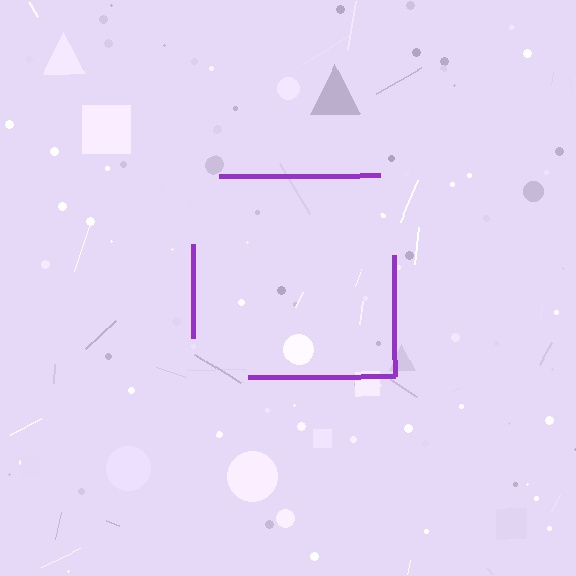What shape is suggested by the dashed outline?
The dashed outline suggests a square.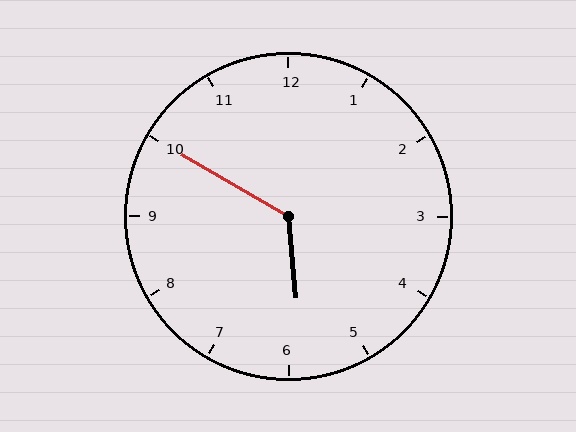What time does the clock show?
5:50.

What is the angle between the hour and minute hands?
Approximately 125 degrees.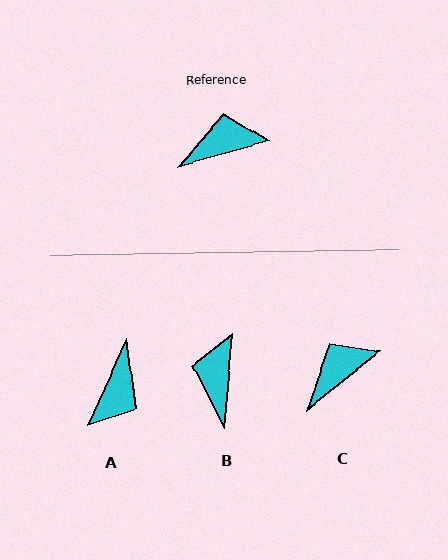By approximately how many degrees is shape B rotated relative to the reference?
Approximately 69 degrees counter-clockwise.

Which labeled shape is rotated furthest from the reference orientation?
A, about 130 degrees away.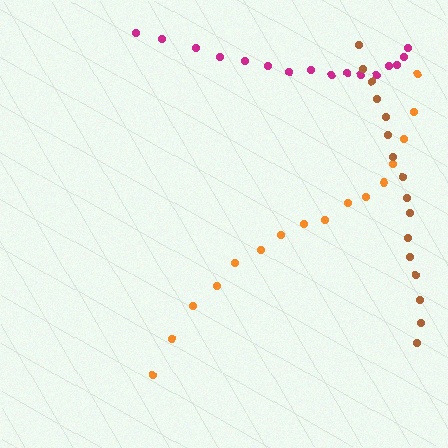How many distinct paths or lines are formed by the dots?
There are 3 distinct paths.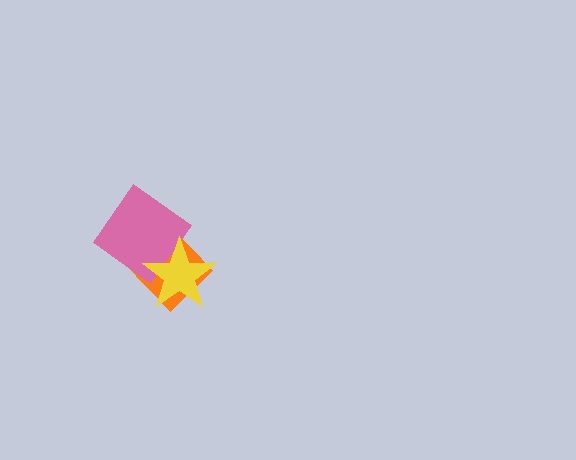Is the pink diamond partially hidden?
Yes, it is partially covered by another shape.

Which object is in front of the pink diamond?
The yellow star is in front of the pink diamond.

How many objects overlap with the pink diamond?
2 objects overlap with the pink diamond.